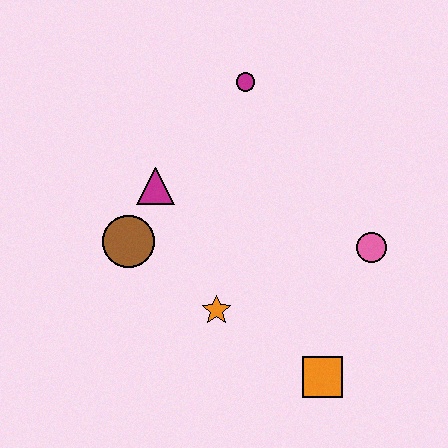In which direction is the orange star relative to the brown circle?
The orange star is to the right of the brown circle.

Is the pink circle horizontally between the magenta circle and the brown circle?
No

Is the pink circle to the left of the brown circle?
No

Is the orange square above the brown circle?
No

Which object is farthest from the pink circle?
The brown circle is farthest from the pink circle.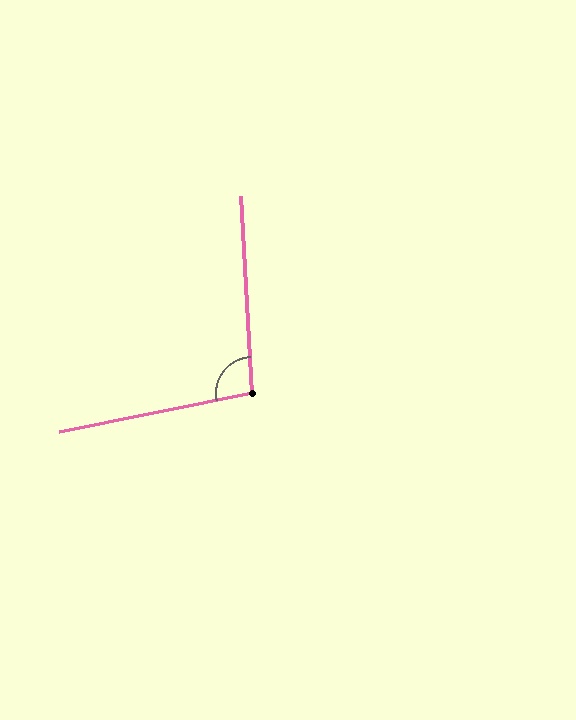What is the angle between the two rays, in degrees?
Approximately 98 degrees.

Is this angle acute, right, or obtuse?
It is obtuse.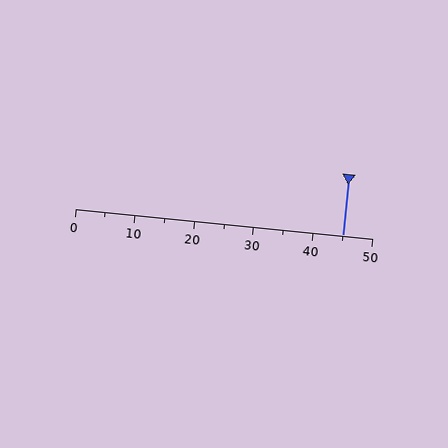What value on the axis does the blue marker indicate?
The marker indicates approximately 45.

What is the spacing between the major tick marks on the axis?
The major ticks are spaced 10 apart.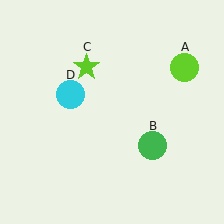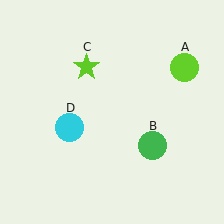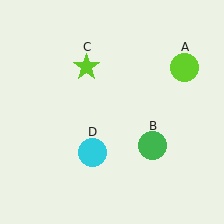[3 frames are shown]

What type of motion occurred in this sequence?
The cyan circle (object D) rotated counterclockwise around the center of the scene.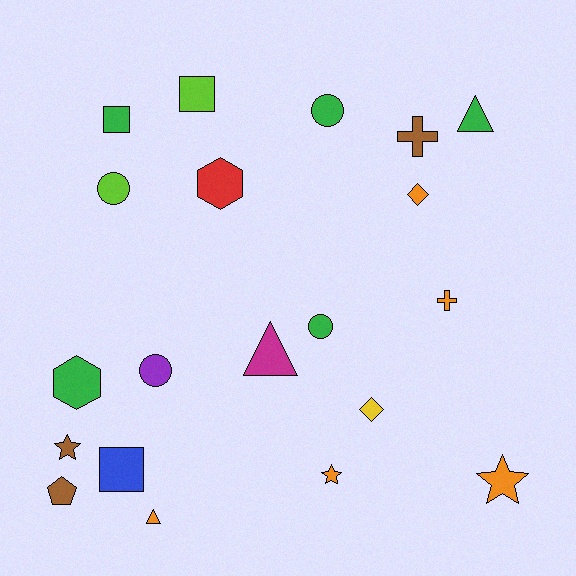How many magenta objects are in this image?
There is 1 magenta object.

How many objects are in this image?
There are 20 objects.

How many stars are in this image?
There are 3 stars.